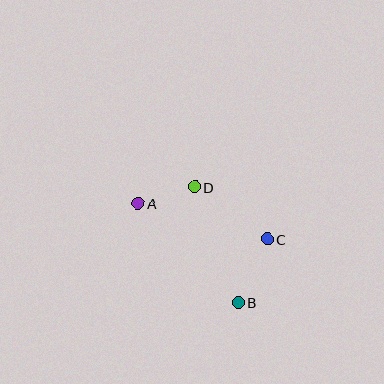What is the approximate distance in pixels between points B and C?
The distance between B and C is approximately 70 pixels.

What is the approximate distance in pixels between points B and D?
The distance between B and D is approximately 124 pixels.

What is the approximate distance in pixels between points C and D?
The distance between C and D is approximately 90 pixels.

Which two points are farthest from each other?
Points A and B are farthest from each other.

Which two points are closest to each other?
Points A and D are closest to each other.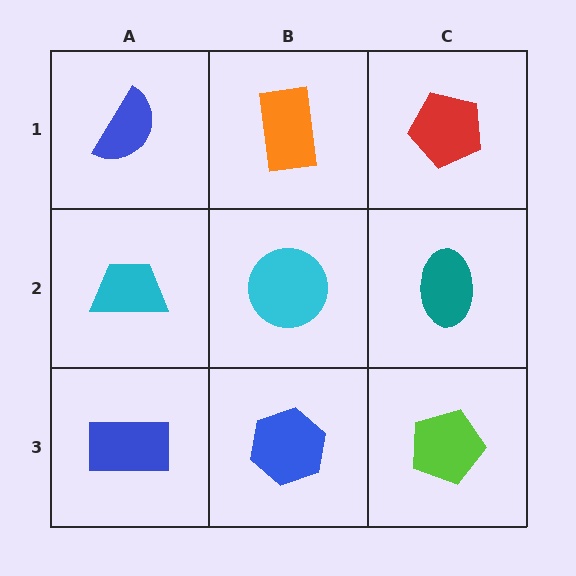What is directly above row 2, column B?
An orange rectangle.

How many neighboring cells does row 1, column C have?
2.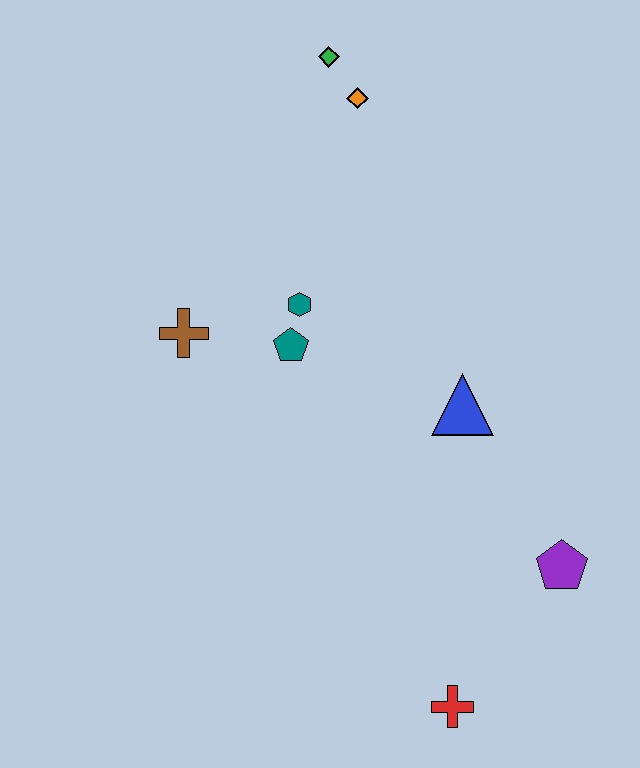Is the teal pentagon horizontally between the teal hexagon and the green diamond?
No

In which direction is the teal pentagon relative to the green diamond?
The teal pentagon is below the green diamond.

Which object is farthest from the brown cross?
The red cross is farthest from the brown cross.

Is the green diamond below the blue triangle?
No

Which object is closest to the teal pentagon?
The teal hexagon is closest to the teal pentagon.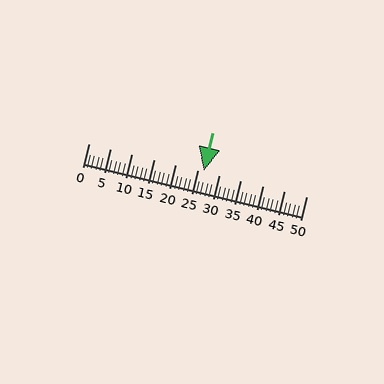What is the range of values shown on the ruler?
The ruler shows values from 0 to 50.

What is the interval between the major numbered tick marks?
The major tick marks are spaced 5 units apart.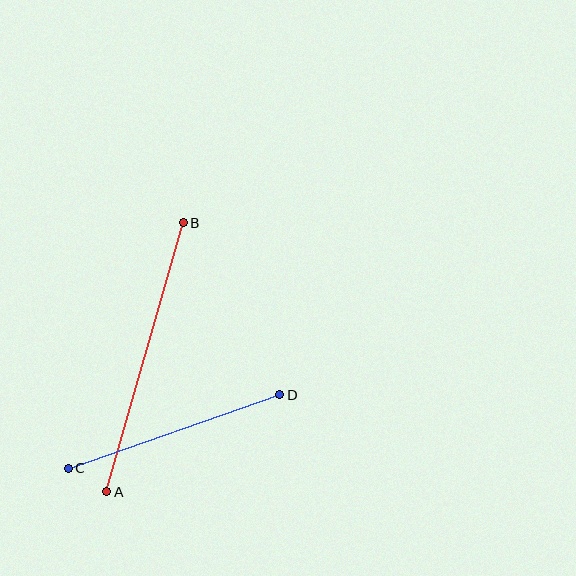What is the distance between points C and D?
The distance is approximately 224 pixels.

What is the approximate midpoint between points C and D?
The midpoint is at approximately (174, 432) pixels.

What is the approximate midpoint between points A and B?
The midpoint is at approximately (145, 357) pixels.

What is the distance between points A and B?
The distance is approximately 280 pixels.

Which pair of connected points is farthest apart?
Points A and B are farthest apart.